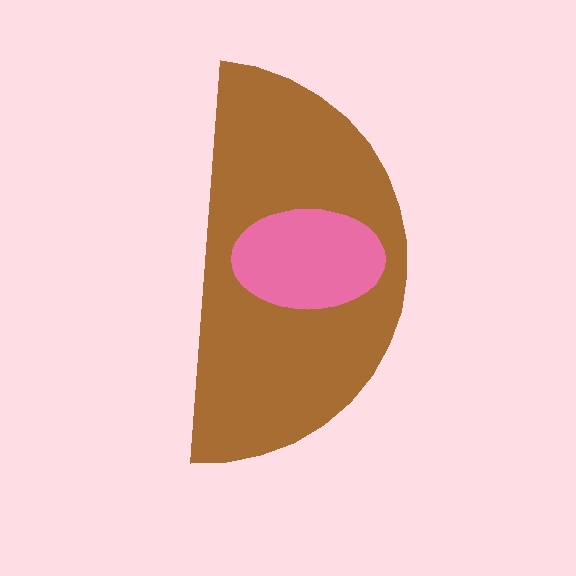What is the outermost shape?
The brown semicircle.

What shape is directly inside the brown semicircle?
The pink ellipse.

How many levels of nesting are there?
2.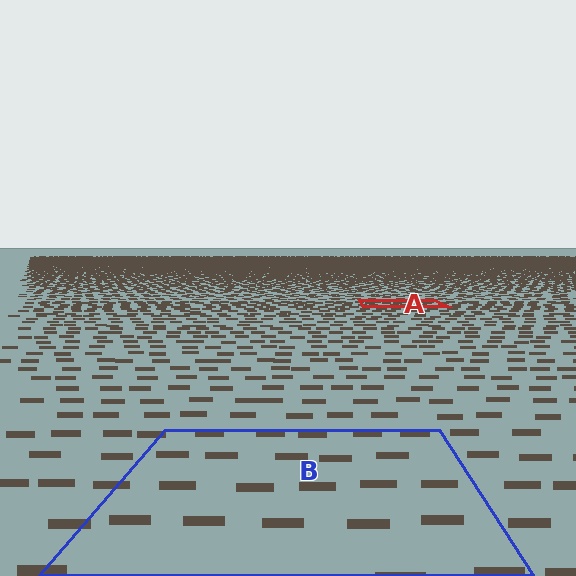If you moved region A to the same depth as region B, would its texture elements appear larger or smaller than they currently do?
They would appear larger. At a closer depth, the same texture elements are projected at a bigger on-screen size.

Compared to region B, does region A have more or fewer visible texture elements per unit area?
Region A has more texture elements per unit area — they are packed more densely because it is farther away.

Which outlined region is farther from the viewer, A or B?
Region A is farther from the viewer — the texture elements inside it appear smaller and more densely packed.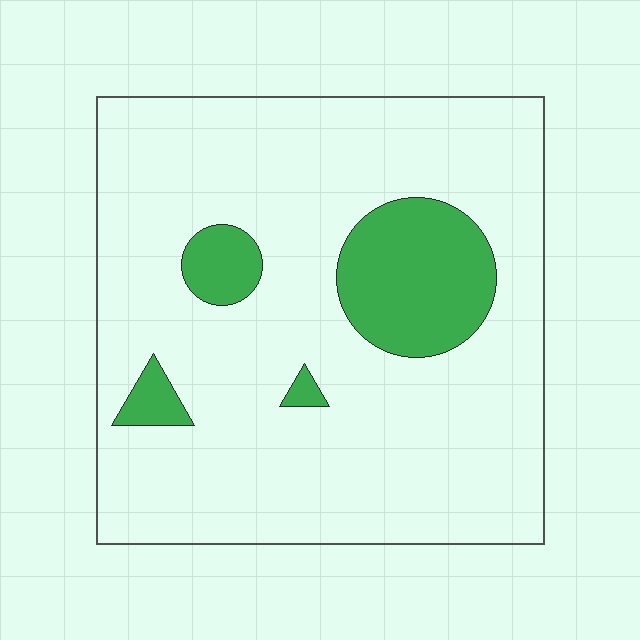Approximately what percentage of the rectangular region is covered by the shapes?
Approximately 15%.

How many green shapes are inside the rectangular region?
4.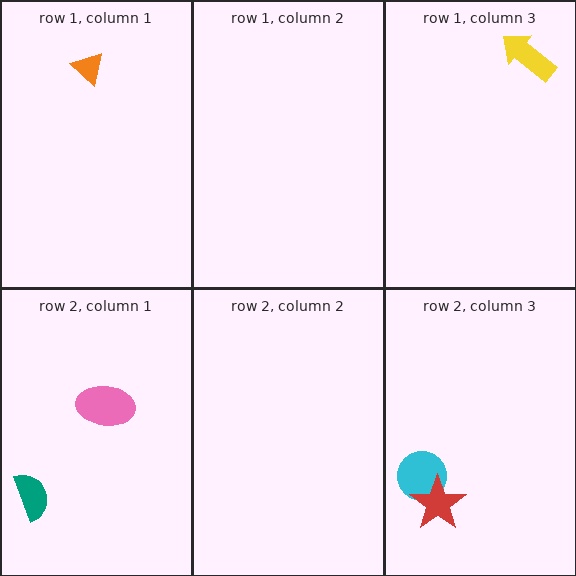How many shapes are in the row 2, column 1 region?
2.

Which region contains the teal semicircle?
The row 2, column 1 region.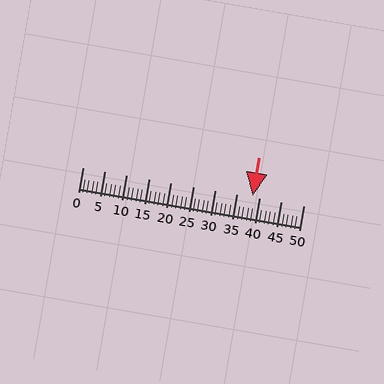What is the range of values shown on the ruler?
The ruler shows values from 0 to 50.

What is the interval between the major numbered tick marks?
The major tick marks are spaced 5 units apart.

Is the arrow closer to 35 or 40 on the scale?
The arrow is closer to 40.